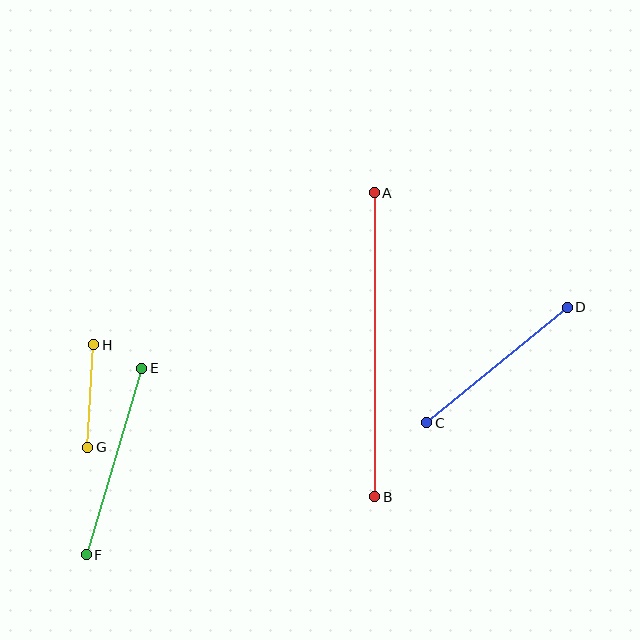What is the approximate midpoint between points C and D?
The midpoint is at approximately (497, 365) pixels.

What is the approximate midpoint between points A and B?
The midpoint is at approximately (374, 345) pixels.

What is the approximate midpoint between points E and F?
The midpoint is at approximately (114, 461) pixels.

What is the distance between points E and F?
The distance is approximately 195 pixels.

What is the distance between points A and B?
The distance is approximately 304 pixels.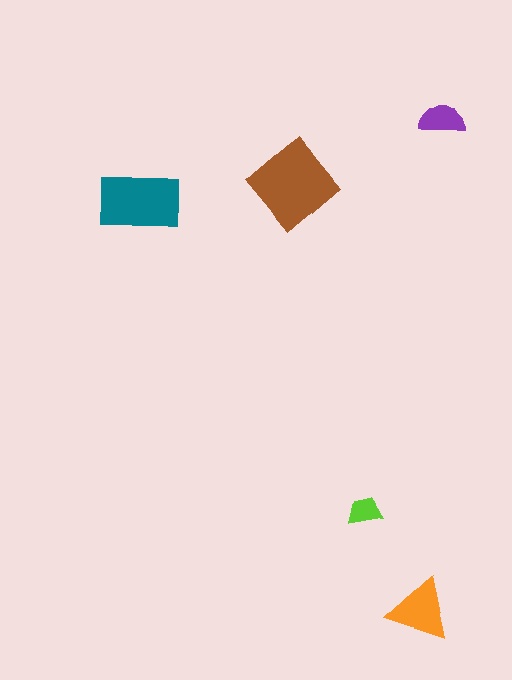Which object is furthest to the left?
The teal rectangle is leftmost.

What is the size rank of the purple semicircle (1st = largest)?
4th.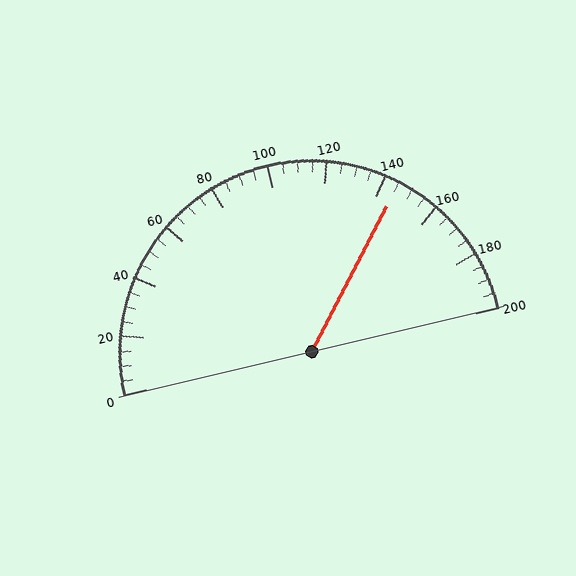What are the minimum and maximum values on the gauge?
The gauge ranges from 0 to 200.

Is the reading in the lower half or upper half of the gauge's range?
The reading is in the upper half of the range (0 to 200).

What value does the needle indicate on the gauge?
The needle indicates approximately 145.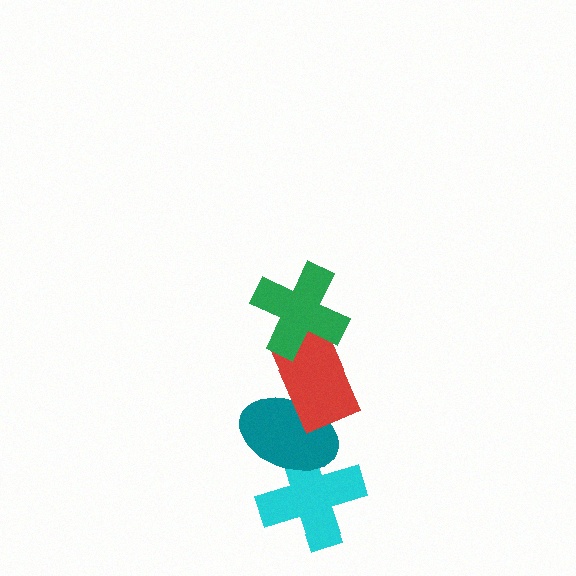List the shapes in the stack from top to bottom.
From top to bottom: the green cross, the red rectangle, the teal ellipse, the cyan cross.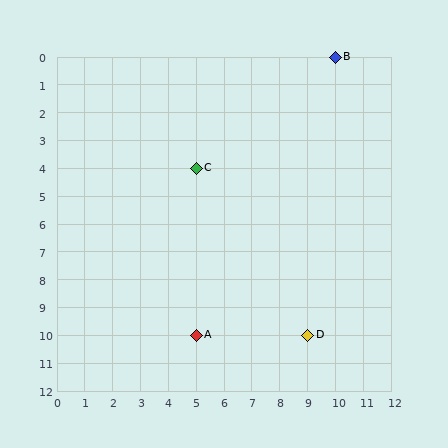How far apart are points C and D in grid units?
Points C and D are 4 columns and 6 rows apart (about 7.2 grid units diagonally).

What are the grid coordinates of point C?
Point C is at grid coordinates (5, 4).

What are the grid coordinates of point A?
Point A is at grid coordinates (5, 10).